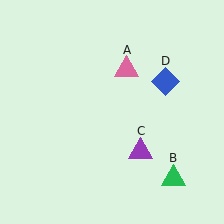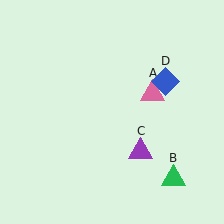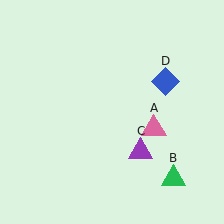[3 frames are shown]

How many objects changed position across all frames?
1 object changed position: pink triangle (object A).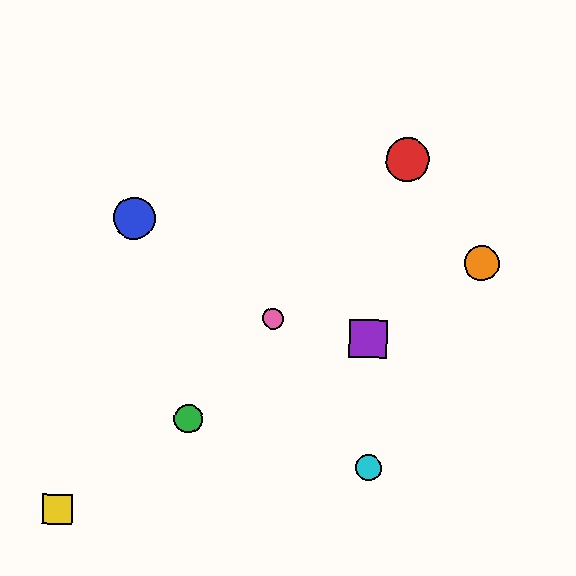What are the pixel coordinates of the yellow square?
The yellow square is at (57, 510).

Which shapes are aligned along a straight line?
The red circle, the green circle, the pink circle are aligned along a straight line.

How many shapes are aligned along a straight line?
3 shapes (the red circle, the green circle, the pink circle) are aligned along a straight line.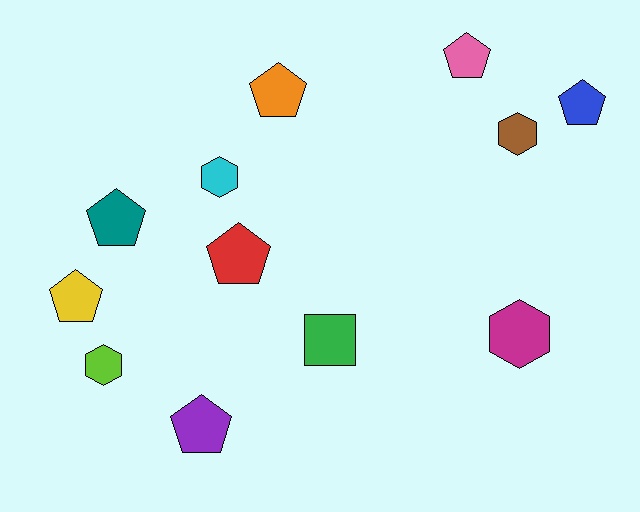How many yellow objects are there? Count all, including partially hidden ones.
There is 1 yellow object.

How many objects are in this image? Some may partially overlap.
There are 12 objects.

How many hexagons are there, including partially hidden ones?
There are 4 hexagons.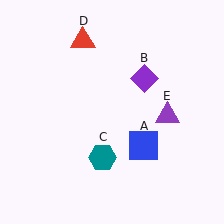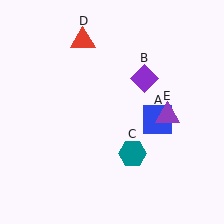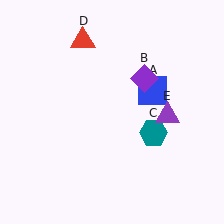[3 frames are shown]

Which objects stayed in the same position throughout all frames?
Purple diamond (object B) and red triangle (object D) and purple triangle (object E) remained stationary.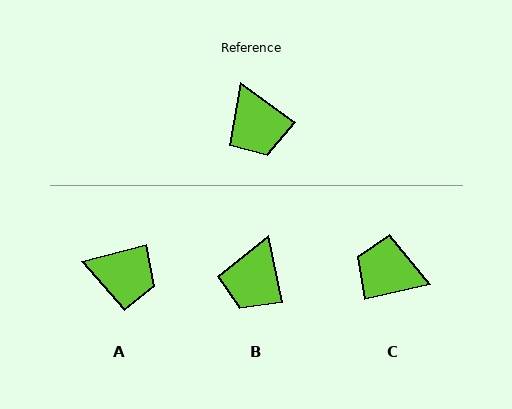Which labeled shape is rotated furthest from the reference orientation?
C, about 131 degrees away.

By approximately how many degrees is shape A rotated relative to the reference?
Approximately 51 degrees counter-clockwise.